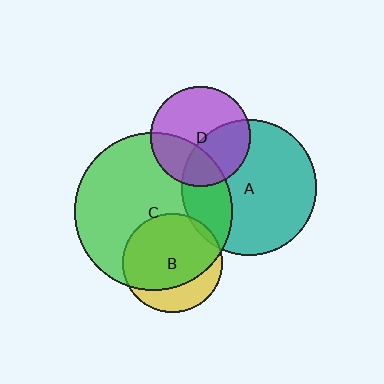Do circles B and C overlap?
Yes.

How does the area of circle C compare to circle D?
Approximately 2.5 times.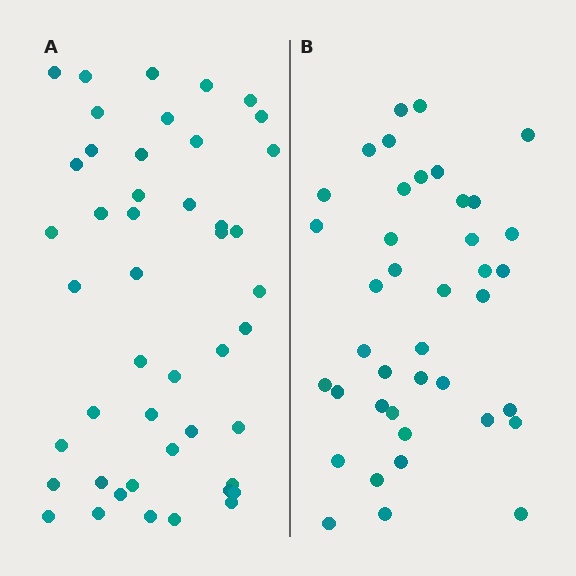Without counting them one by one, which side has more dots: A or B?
Region A (the left region) has more dots.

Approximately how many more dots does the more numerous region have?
Region A has about 6 more dots than region B.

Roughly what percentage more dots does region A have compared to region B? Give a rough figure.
About 15% more.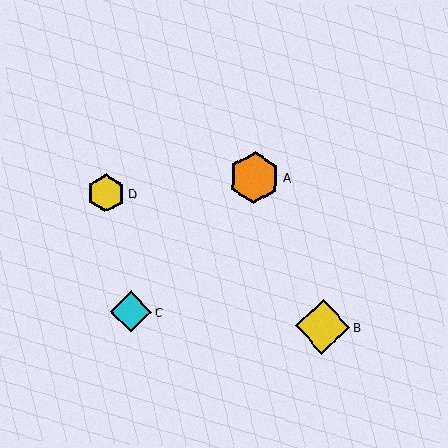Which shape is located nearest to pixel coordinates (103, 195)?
The yellow hexagon (labeled D) at (106, 193) is nearest to that location.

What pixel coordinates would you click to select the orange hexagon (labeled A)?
Click at (254, 177) to select the orange hexagon A.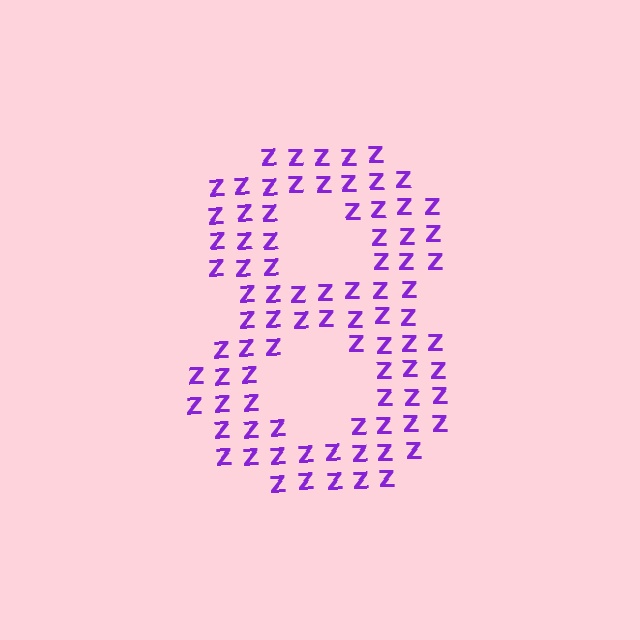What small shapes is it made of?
It is made of small letter Z's.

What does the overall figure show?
The overall figure shows the digit 8.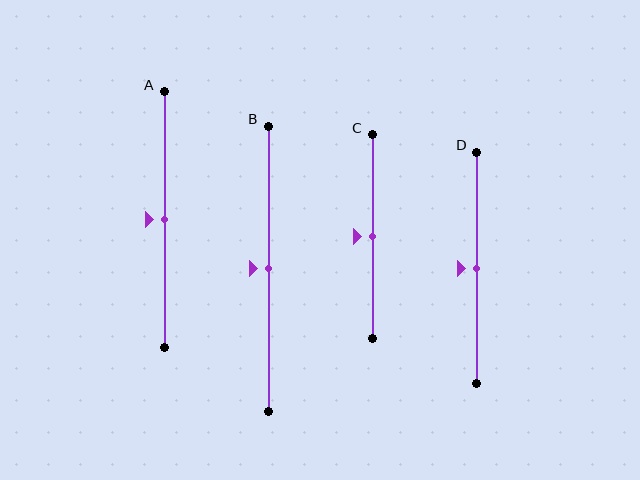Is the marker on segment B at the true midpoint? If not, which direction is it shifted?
Yes, the marker on segment B is at the true midpoint.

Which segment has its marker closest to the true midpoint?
Segment A has its marker closest to the true midpoint.